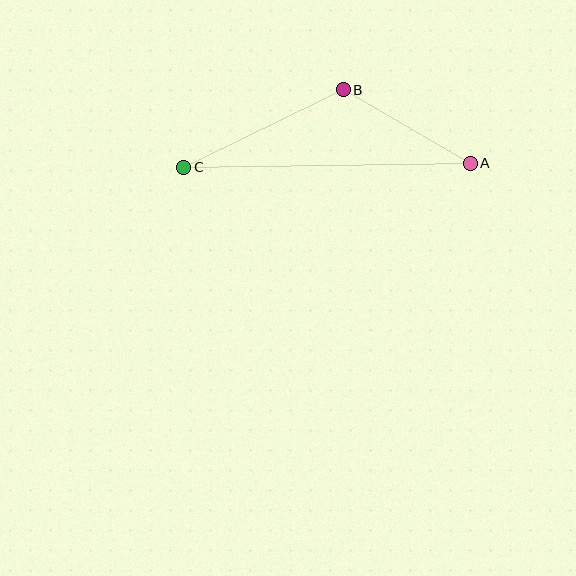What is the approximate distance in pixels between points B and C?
The distance between B and C is approximately 177 pixels.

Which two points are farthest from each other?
Points A and C are farthest from each other.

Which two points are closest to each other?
Points A and B are closest to each other.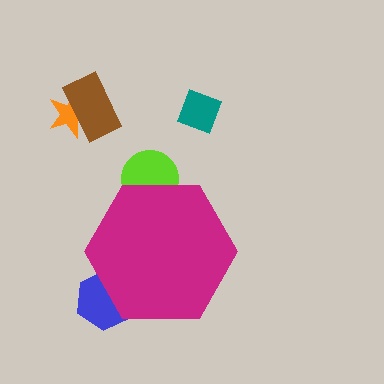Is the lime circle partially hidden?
Yes, the lime circle is partially hidden behind the magenta hexagon.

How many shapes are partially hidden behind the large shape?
2 shapes are partially hidden.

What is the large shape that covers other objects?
A magenta hexagon.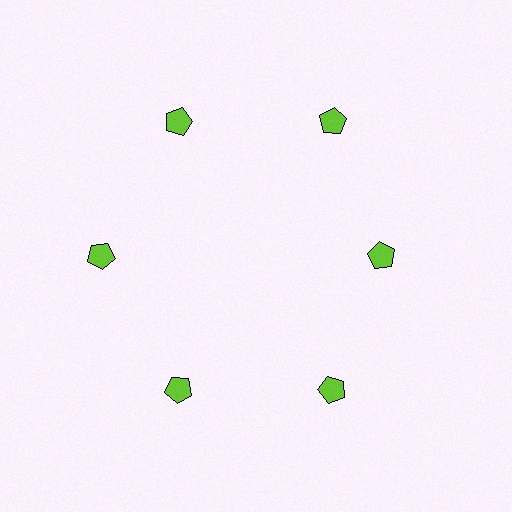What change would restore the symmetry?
The symmetry would be restored by moving it outward, back onto the ring so that all 6 pentagons sit at equal angles and equal distance from the center.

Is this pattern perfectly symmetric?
No. The 6 lime pentagons are arranged in a ring, but one element near the 3 o'clock position is pulled inward toward the center, breaking the 6-fold rotational symmetry.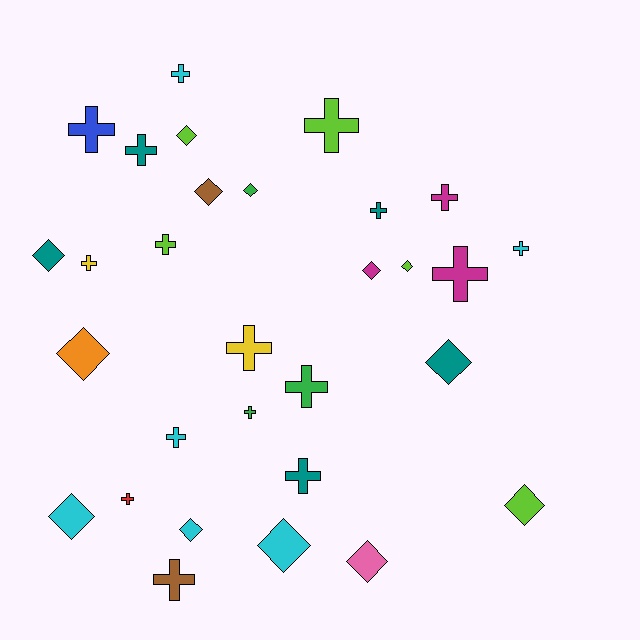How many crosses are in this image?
There are 17 crosses.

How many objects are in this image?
There are 30 objects.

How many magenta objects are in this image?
There are 3 magenta objects.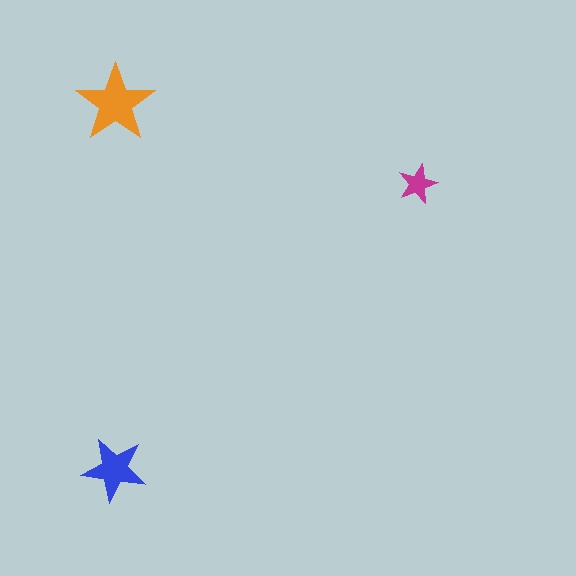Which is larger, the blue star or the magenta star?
The blue one.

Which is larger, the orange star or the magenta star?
The orange one.